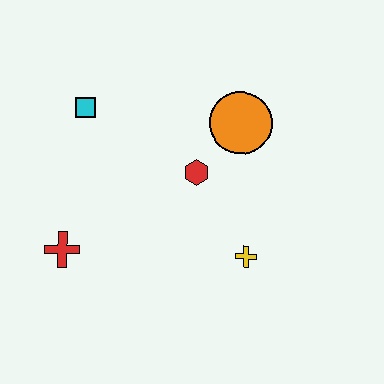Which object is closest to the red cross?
The cyan square is closest to the red cross.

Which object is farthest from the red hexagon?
The red cross is farthest from the red hexagon.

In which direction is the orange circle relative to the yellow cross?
The orange circle is above the yellow cross.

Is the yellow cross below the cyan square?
Yes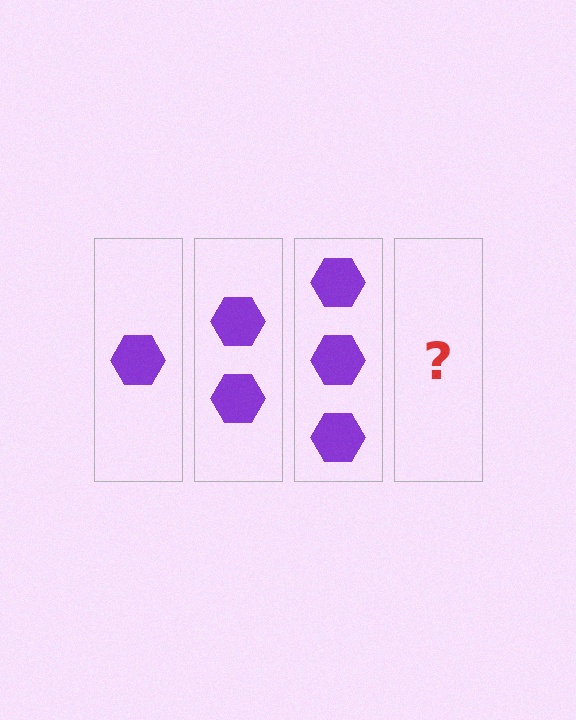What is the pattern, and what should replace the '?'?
The pattern is that each step adds one more hexagon. The '?' should be 4 hexagons.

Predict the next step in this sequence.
The next step is 4 hexagons.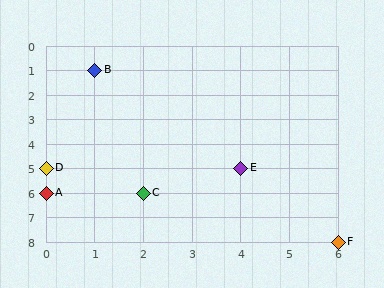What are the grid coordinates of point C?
Point C is at grid coordinates (2, 6).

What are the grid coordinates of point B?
Point B is at grid coordinates (1, 1).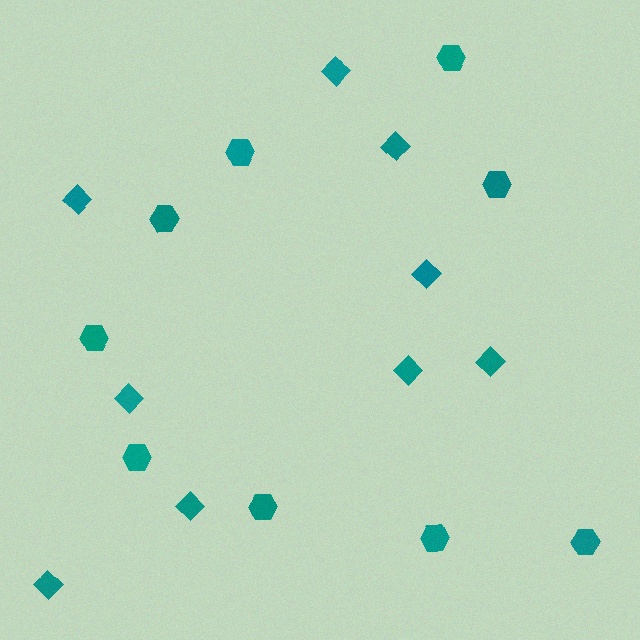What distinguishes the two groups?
There are 2 groups: one group of hexagons (9) and one group of diamonds (9).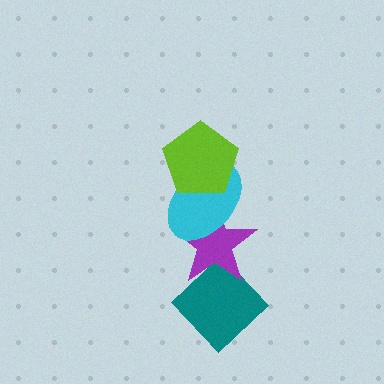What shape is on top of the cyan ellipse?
The lime pentagon is on top of the cyan ellipse.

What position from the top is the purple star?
The purple star is 3rd from the top.